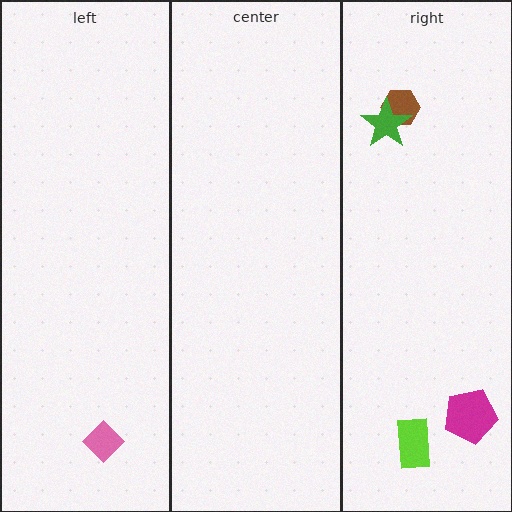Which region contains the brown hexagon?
The right region.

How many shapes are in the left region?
1.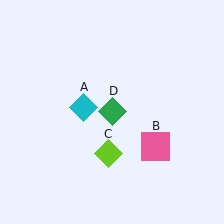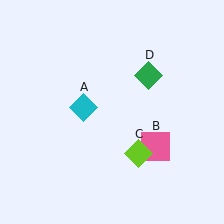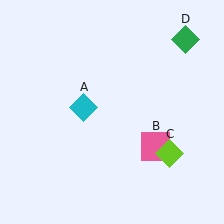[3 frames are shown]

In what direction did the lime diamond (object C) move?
The lime diamond (object C) moved right.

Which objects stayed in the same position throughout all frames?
Cyan diamond (object A) and pink square (object B) remained stationary.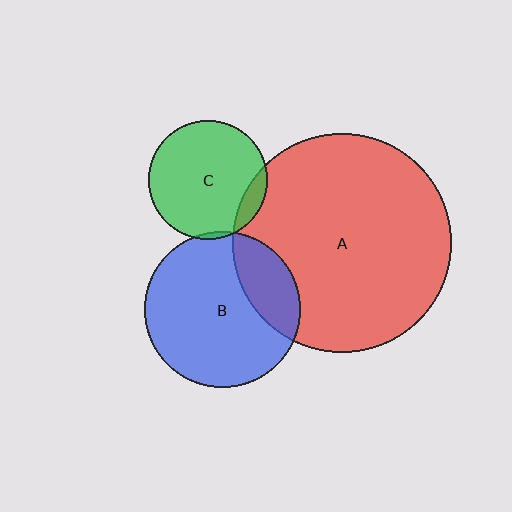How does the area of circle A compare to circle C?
Approximately 3.4 times.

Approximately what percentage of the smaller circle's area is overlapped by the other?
Approximately 5%.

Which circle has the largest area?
Circle A (red).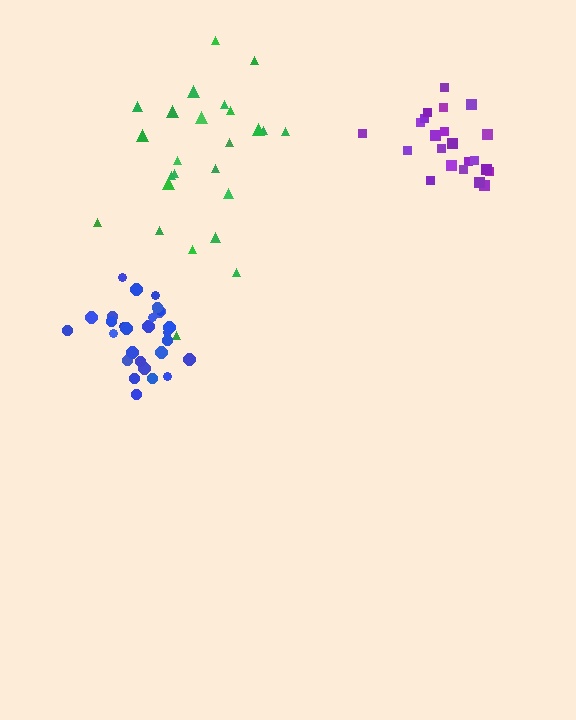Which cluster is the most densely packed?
Blue.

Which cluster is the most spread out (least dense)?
Green.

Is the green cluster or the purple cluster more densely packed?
Purple.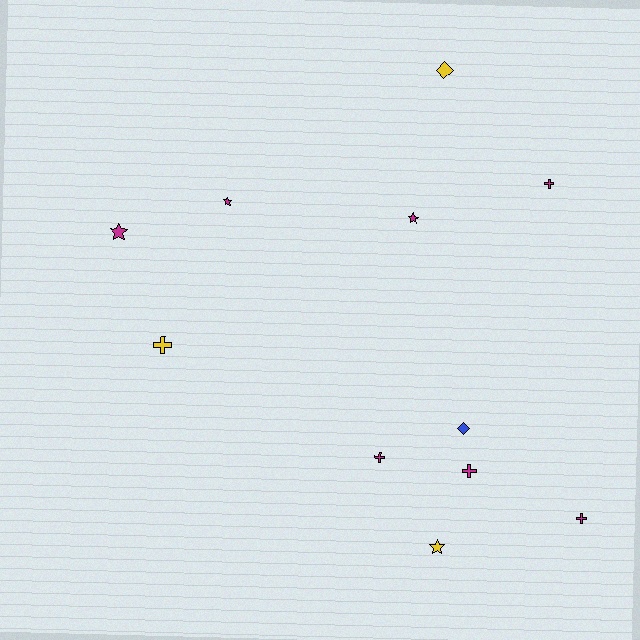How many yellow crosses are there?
There is 1 yellow cross.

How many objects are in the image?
There are 11 objects.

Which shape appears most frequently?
Cross, with 5 objects.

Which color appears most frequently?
Magenta, with 7 objects.